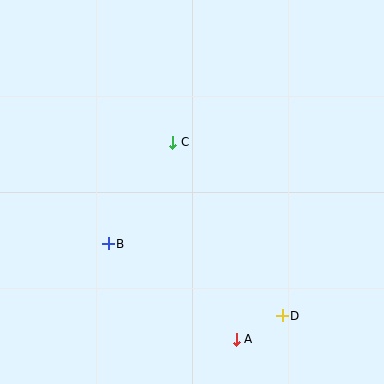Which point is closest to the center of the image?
Point C at (173, 142) is closest to the center.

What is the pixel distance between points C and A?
The distance between C and A is 207 pixels.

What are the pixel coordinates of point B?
Point B is at (108, 244).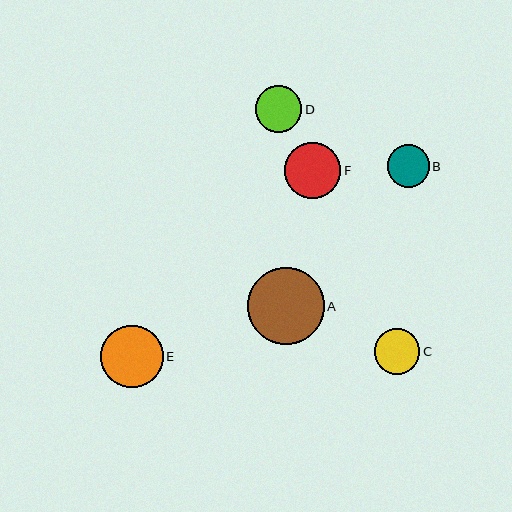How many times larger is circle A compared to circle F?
Circle A is approximately 1.4 times the size of circle F.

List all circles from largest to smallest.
From largest to smallest: A, E, F, D, C, B.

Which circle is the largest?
Circle A is the largest with a size of approximately 77 pixels.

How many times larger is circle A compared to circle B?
Circle A is approximately 1.8 times the size of circle B.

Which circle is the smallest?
Circle B is the smallest with a size of approximately 42 pixels.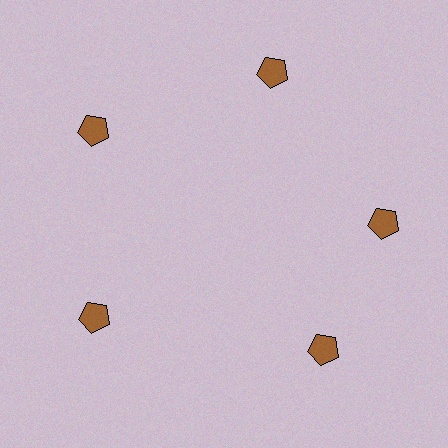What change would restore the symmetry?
The symmetry would be restored by rotating it back into even spacing with its neighbors so that all 5 pentagons sit at equal angles and equal distance from the center.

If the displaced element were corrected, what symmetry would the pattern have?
It would have 5-fold rotational symmetry — the pattern would map onto itself every 72 degrees.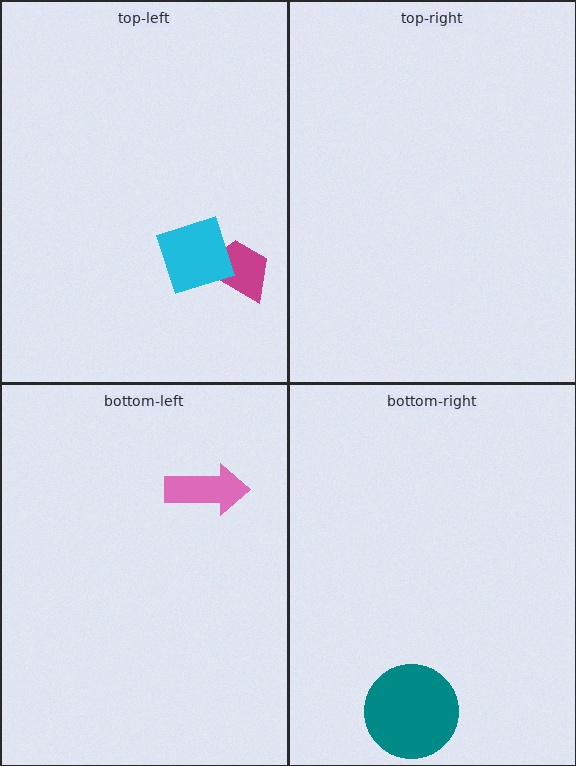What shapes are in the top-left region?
The magenta trapezoid, the cyan square.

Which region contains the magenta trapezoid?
The top-left region.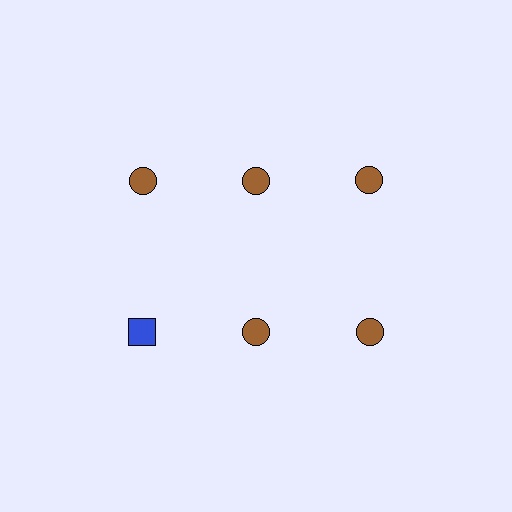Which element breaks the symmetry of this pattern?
The blue square in the second row, leftmost column breaks the symmetry. All other shapes are brown circles.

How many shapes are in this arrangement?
There are 6 shapes arranged in a grid pattern.